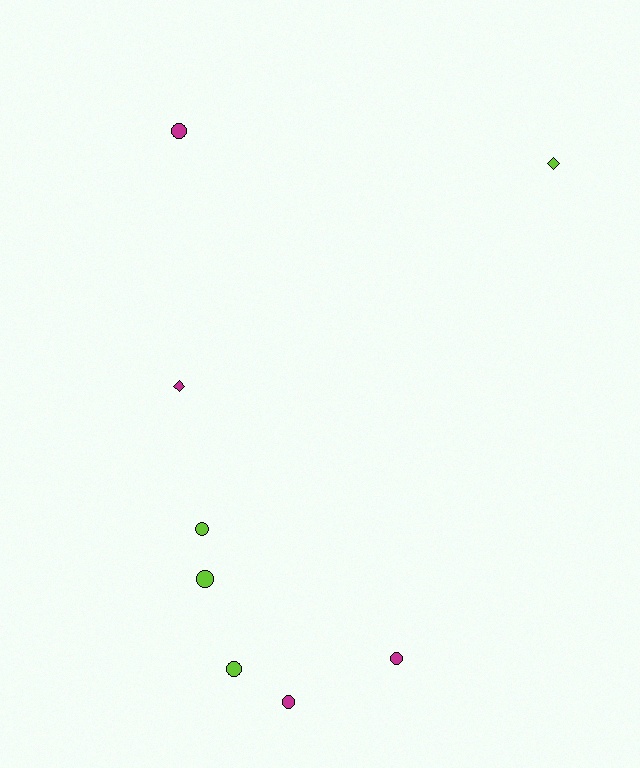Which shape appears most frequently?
Circle, with 6 objects.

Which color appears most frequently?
Lime, with 4 objects.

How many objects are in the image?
There are 8 objects.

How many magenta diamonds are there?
There is 1 magenta diamond.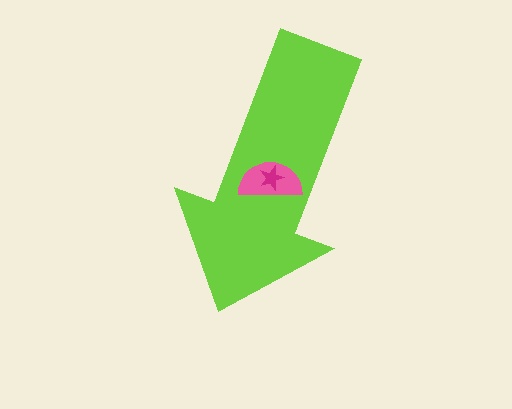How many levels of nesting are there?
3.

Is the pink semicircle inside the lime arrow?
Yes.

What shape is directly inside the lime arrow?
The pink semicircle.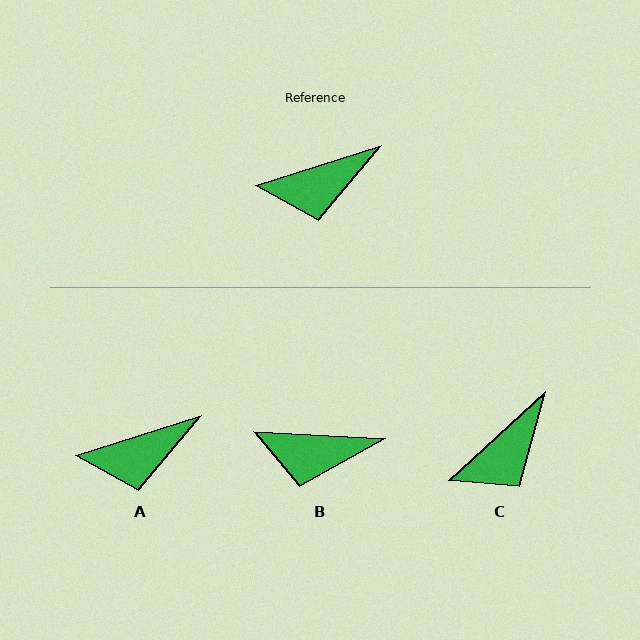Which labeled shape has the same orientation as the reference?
A.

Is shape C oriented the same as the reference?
No, it is off by about 25 degrees.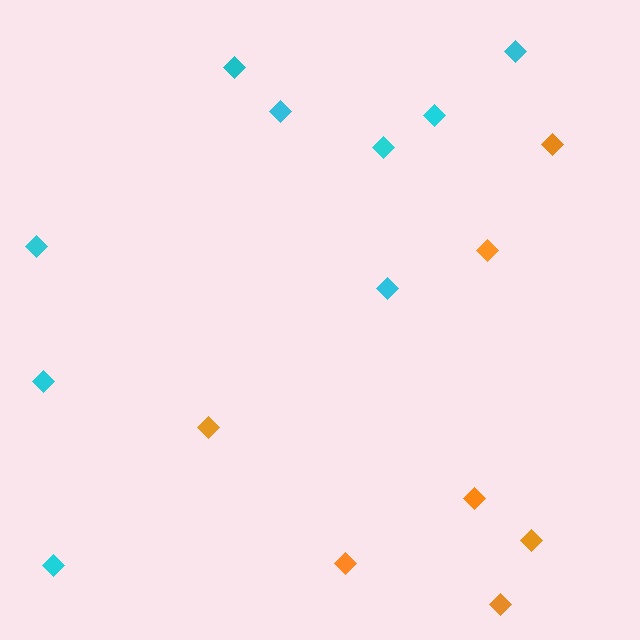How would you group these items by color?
There are 2 groups: one group of cyan diamonds (9) and one group of orange diamonds (7).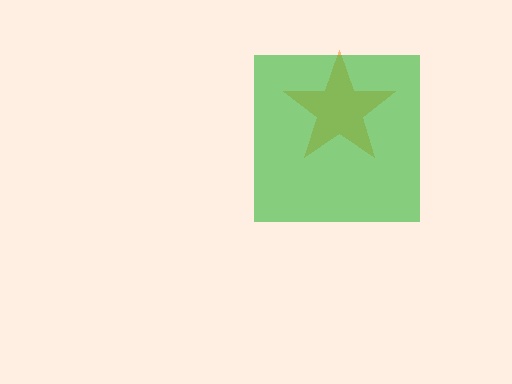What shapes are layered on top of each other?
The layered shapes are: an orange star, a green square.